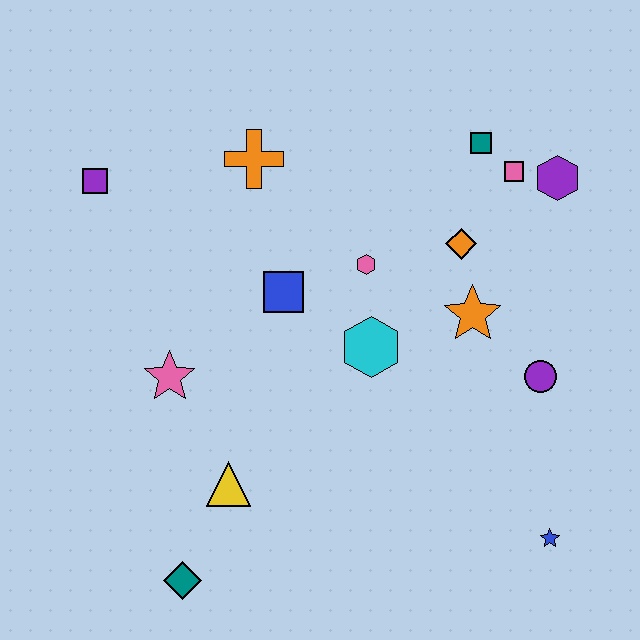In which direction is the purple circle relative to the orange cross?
The purple circle is to the right of the orange cross.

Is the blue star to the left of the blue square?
No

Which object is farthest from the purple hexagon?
The teal diamond is farthest from the purple hexagon.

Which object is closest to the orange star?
The orange diamond is closest to the orange star.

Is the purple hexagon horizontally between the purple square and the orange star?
No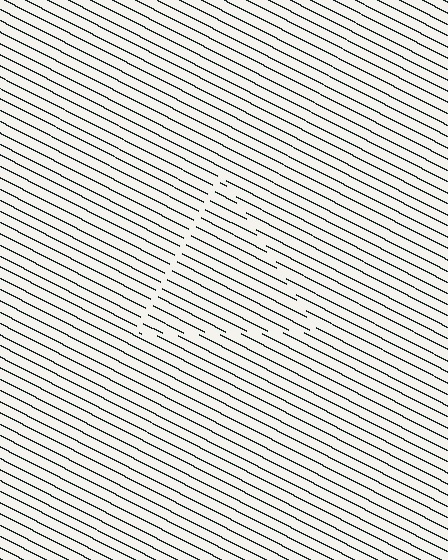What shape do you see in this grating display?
An illusory triangle. The interior of the shape contains the same grating, shifted by half a period — the contour is defined by the phase discontinuity where line-ends from the inner and outer gratings abut.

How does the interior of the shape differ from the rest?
The interior of the shape contains the same grating, shifted by half a period — the contour is defined by the phase discontinuity where line-ends from the inner and outer gratings abut.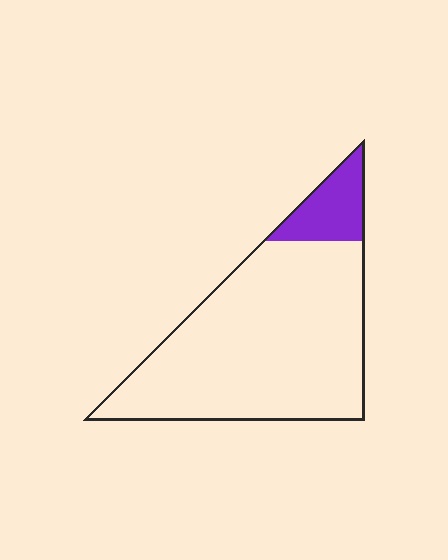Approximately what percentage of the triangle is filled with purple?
Approximately 15%.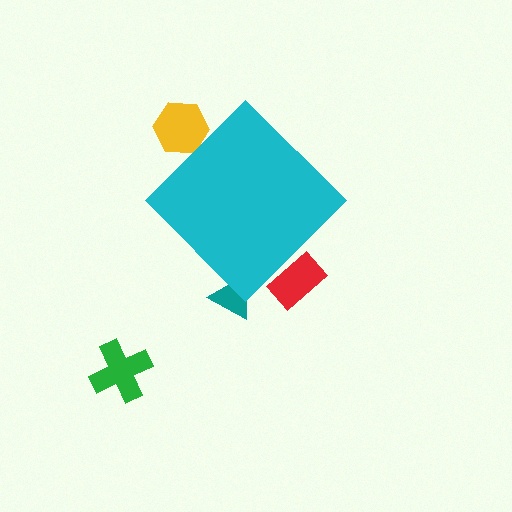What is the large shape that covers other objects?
A cyan diamond.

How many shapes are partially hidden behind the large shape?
3 shapes are partially hidden.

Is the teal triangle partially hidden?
Yes, the teal triangle is partially hidden behind the cyan diamond.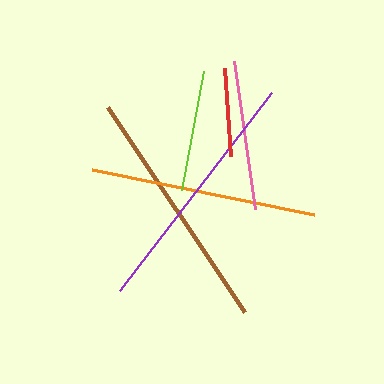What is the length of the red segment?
The red segment is approximately 87 pixels long.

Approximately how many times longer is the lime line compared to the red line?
The lime line is approximately 1.4 times the length of the red line.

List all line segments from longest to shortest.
From longest to shortest: purple, brown, orange, pink, lime, red.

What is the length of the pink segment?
The pink segment is approximately 149 pixels long.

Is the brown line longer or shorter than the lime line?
The brown line is longer than the lime line.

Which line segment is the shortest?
The red line is the shortest at approximately 87 pixels.